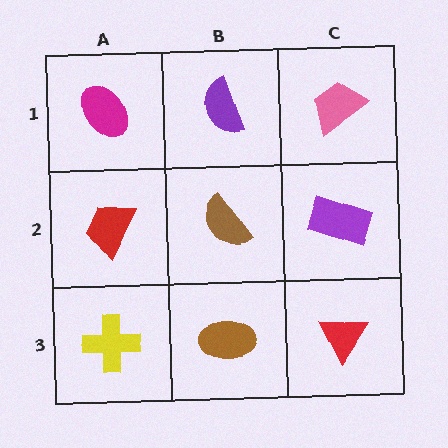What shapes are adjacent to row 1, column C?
A purple rectangle (row 2, column C), a purple semicircle (row 1, column B).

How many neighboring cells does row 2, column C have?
3.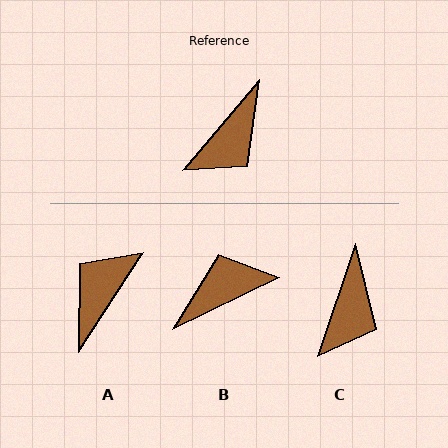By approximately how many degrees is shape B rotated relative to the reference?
Approximately 156 degrees counter-clockwise.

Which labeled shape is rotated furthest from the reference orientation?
A, about 173 degrees away.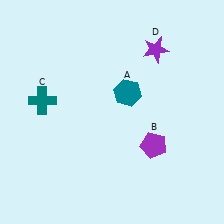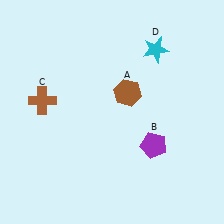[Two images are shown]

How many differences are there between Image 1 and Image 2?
There are 3 differences between the two images.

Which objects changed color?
A changed from teal to brown. C changed from teal to brown. D changed from purple to cyan.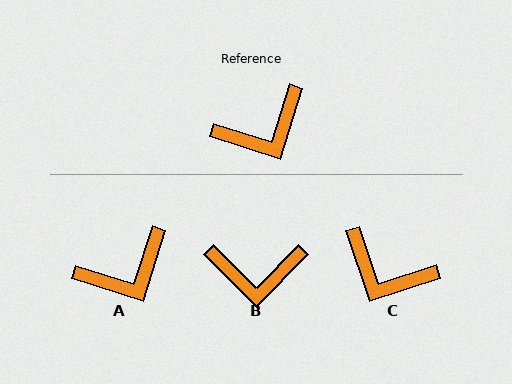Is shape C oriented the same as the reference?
No, it is off by about 54 degrees.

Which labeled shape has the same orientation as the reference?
A.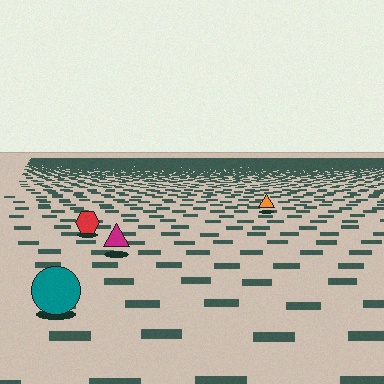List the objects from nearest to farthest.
From nearest to farthest: the teal circle, the magenta triangle, the red hexagon, the orange triangle.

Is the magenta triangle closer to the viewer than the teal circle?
No. The teal circle is closer — you can tell from the texture gradient: the ground texture is coarser near it.